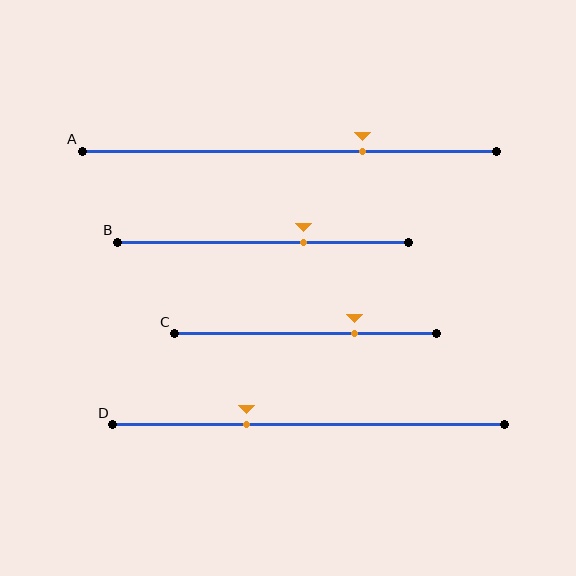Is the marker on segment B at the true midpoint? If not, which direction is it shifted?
No, the marker on segment B is shifted to the right by about 14% of the segment length.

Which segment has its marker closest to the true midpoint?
Segment B has its marker closest to the true midpoint.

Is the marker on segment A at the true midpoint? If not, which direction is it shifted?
No, the marker on segment A is shifted to the right by about 18% of the segment length.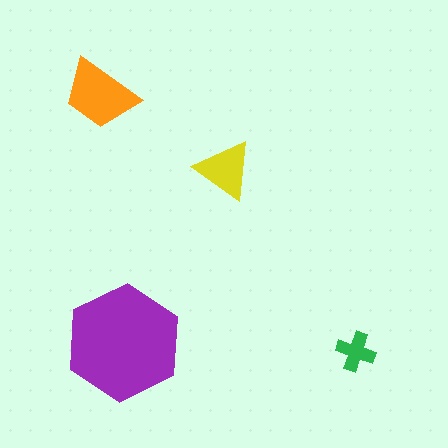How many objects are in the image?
There are 4 objects in the image.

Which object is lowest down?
The green cross is bottommost.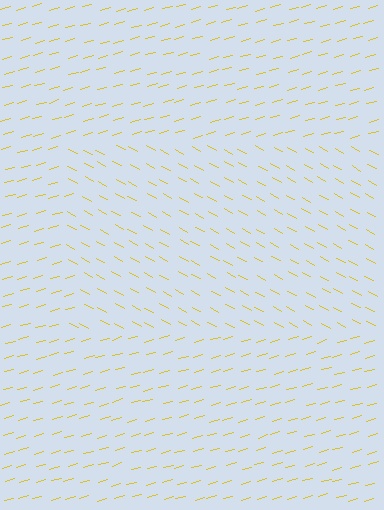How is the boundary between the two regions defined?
The boundary is defined purely by a change in line orientation (approximately 45 degrees difference). All lines are the same color and thickness.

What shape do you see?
I see a rectangle.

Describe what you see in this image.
The image is filled with small yellow line segments. A rectangle region in the image has lines oriented differently from the surrounding lines, creating a visible texture boundary.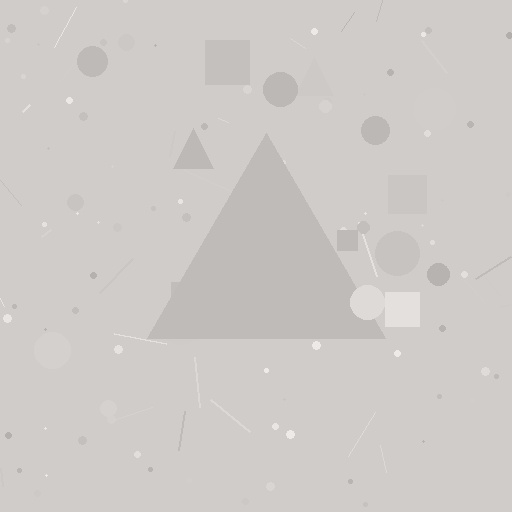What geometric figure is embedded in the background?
A triangle is embedded in the background.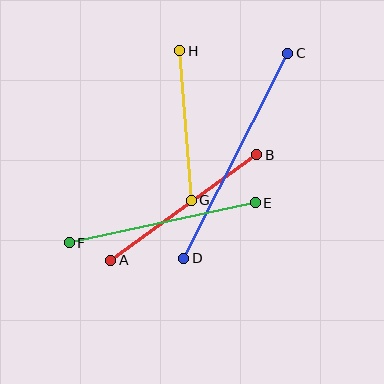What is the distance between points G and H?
The distance is approximately 150 pixels.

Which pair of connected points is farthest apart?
Points C and D are farthest apart.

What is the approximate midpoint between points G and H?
The midpoint is at approximately (185, 126) pixels.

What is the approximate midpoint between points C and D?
The midpoint is at approximately (236, 156) pixels.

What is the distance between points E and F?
The distance is approximately 190 pixels.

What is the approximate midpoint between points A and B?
The midpoint is at approximately (184, 208) pixels.